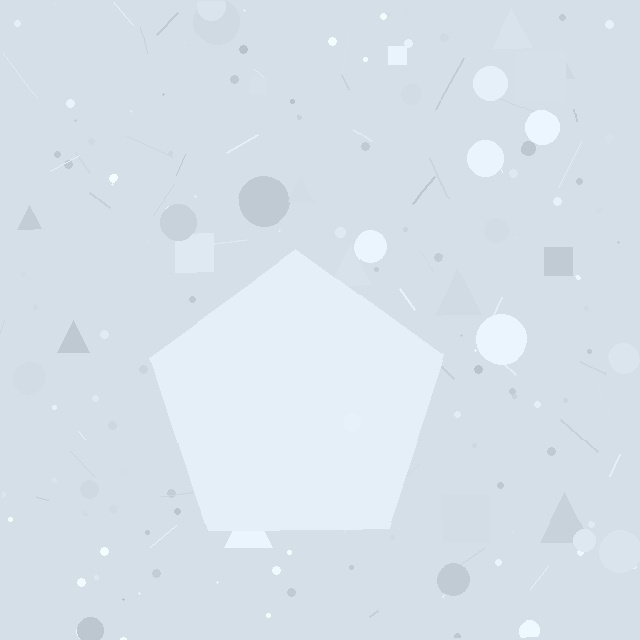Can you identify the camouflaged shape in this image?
The camouflaged shape is a pentagon.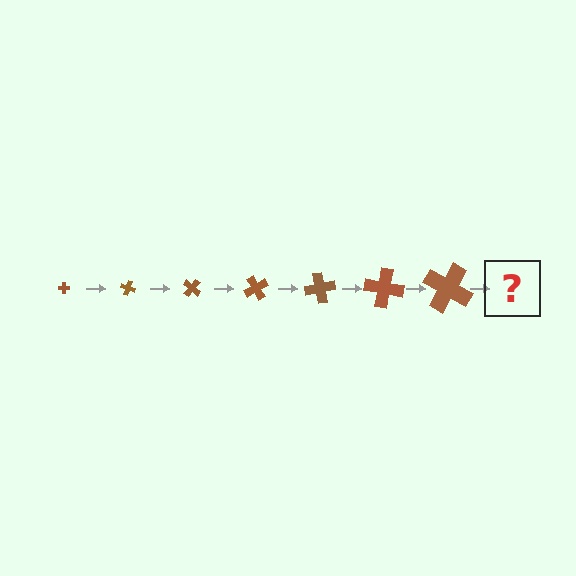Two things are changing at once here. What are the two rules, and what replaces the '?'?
The two rules are that the cross grows larger each step and it rotates 20 degrees each step. The '?' should be a cross, larger than the previous one and rotated 140 degrees from the start.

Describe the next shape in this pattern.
It should be a cross, larger than the previous one and rotated 140 degrees from the start.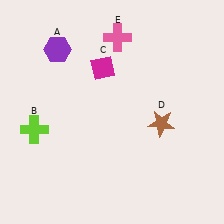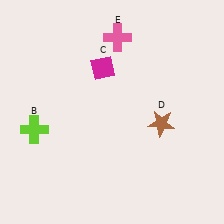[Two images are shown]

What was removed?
The purple hexagon (A) was removed in Image 2.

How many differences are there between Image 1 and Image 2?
There is 1 difference between the two images.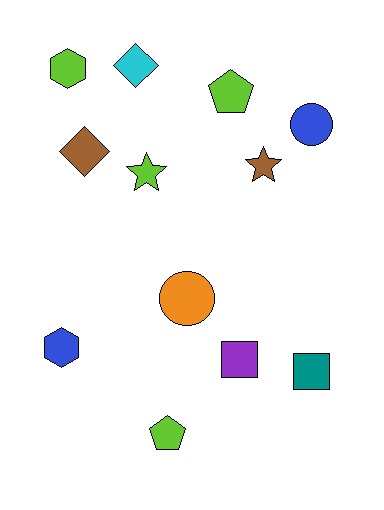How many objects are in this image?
There are 12 objects.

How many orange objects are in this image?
There is 1 orange object.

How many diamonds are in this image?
There are 2 diamonds.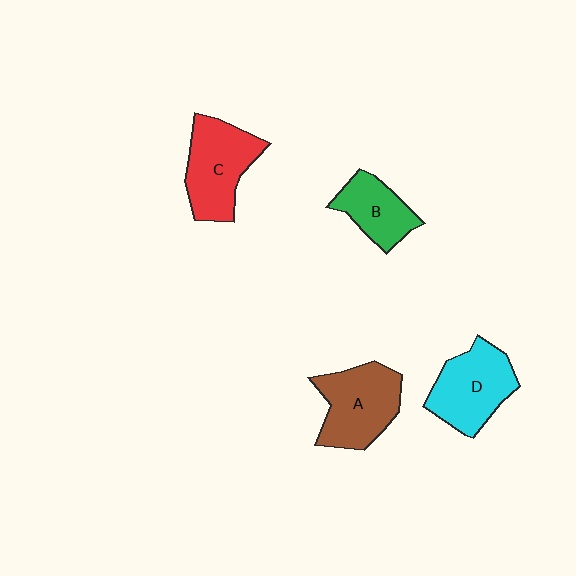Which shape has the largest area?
Shape A (brown).